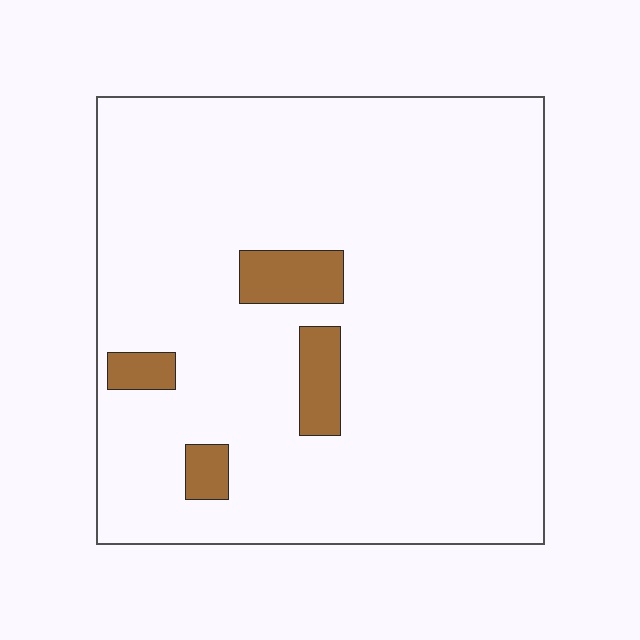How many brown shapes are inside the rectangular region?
4.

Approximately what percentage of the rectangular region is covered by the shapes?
Approximately 10%.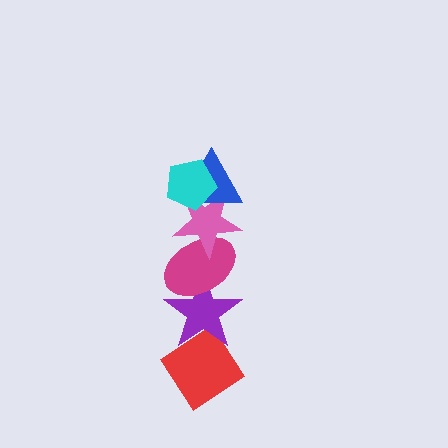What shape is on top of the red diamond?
The purple star is on top of the red diamond.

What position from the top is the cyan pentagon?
The cyan pentagon is 1st from the top.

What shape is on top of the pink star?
The blue triangle is on top of the pink star.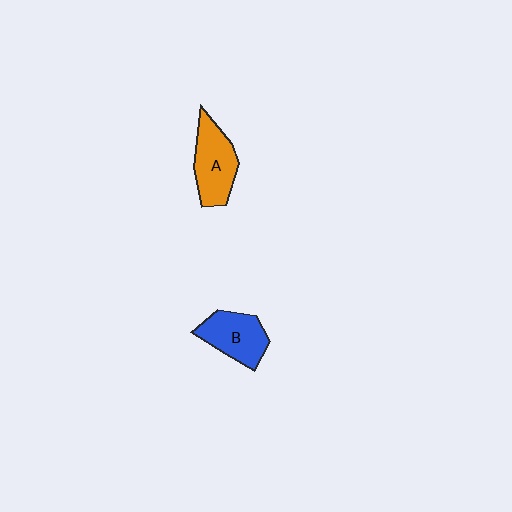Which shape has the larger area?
Shape A (orange).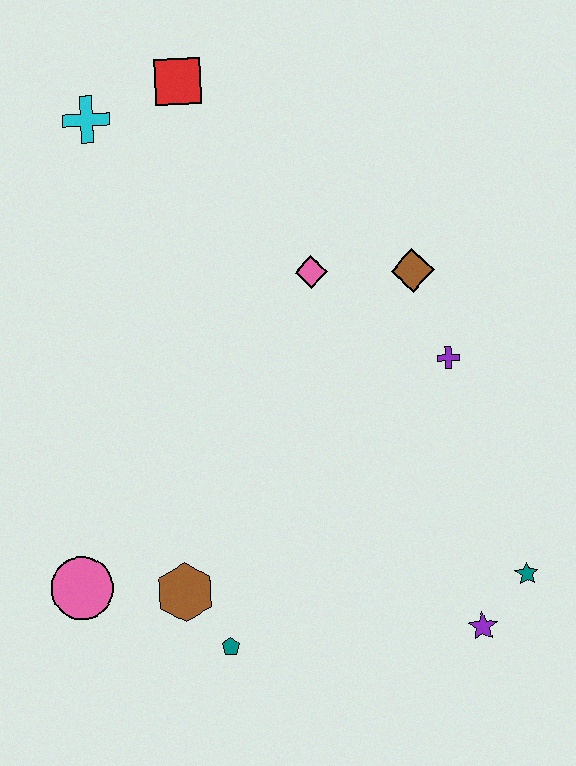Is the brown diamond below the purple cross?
No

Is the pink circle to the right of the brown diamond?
No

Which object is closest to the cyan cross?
The red square is closest to the cyan cross.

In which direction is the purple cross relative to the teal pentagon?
The purple cross is above the teal pentagon.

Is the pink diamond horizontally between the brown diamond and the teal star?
No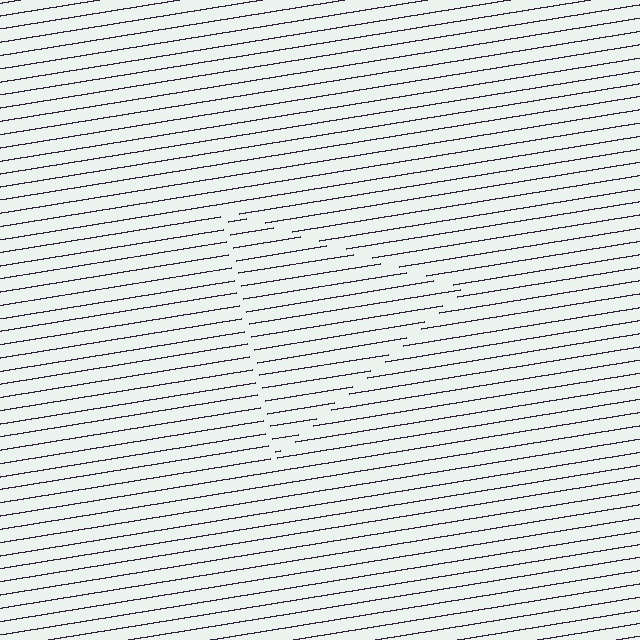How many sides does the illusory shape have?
3 sides — the line-ends trace a triangle.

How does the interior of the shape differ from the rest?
The interior of the shape contains the same grating, shifted by half a period — the contour is defined by the phase discontinuity where line-ends from the inner and outer gratings abut.